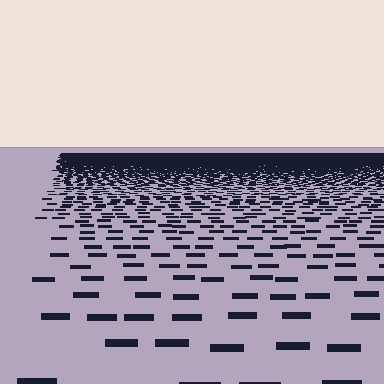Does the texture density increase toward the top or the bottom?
Density increases toward the top.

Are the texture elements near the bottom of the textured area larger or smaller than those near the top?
Larger. Near the bottom, elements are closer to the viewer and appear at a bigger on-screen size.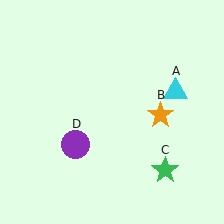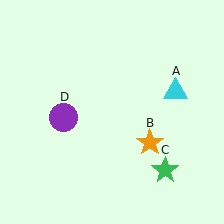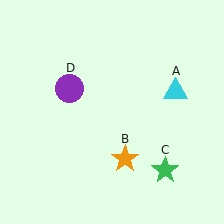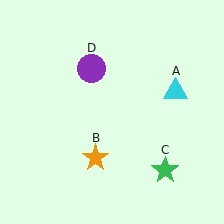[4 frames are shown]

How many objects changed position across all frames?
2 objects changed position: orange star (object B), purple circle (object D).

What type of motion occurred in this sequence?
The orange star (object B), purple circle (object D) rotated clockwise around the center of the scene.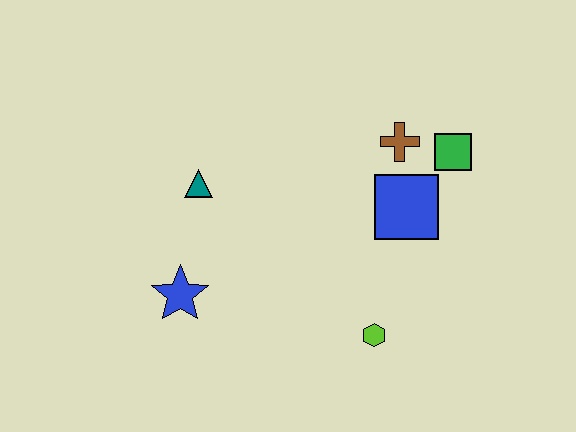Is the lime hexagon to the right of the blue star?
Yes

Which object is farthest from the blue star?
The green square is farthest from the blue star.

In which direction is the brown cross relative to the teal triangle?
The brown cross is to the right of the teal triangle.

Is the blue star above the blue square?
No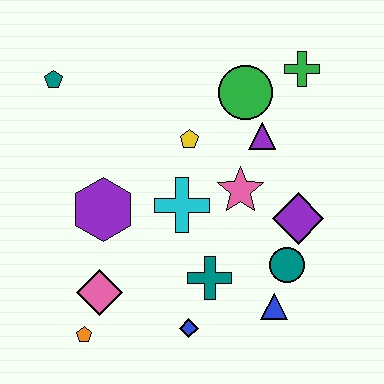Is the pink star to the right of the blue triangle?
No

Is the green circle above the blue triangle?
Yes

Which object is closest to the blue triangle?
The teal circle is closest to the blue triangle.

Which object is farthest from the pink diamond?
The green cross is farthest from the pink diamond.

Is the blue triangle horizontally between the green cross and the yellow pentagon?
Yes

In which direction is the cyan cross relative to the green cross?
The cyan cross is below the green cross.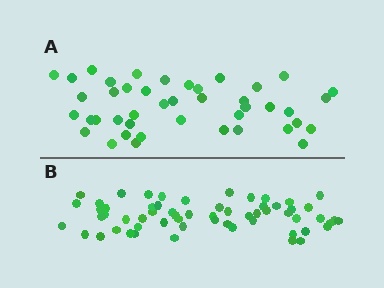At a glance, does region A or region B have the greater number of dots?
Region B (the bottom region) has more dots.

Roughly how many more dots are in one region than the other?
Region B has approximately 15 more dots than region A.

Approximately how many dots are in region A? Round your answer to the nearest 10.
About 40 dots. (The exact count is 43, which rounds to 40.)